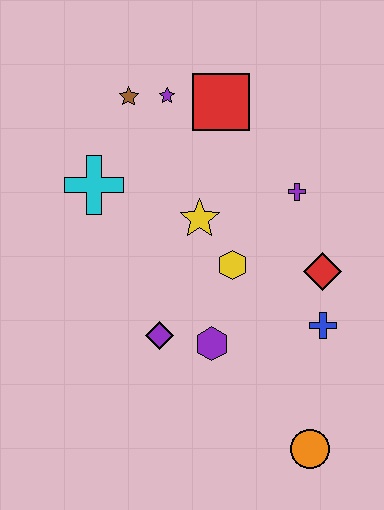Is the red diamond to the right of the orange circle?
Yes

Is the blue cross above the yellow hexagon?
No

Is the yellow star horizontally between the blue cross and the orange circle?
No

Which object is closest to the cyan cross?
The brown star is closest to the cyan cross.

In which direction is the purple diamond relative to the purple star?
The purple diamond is below the purple star.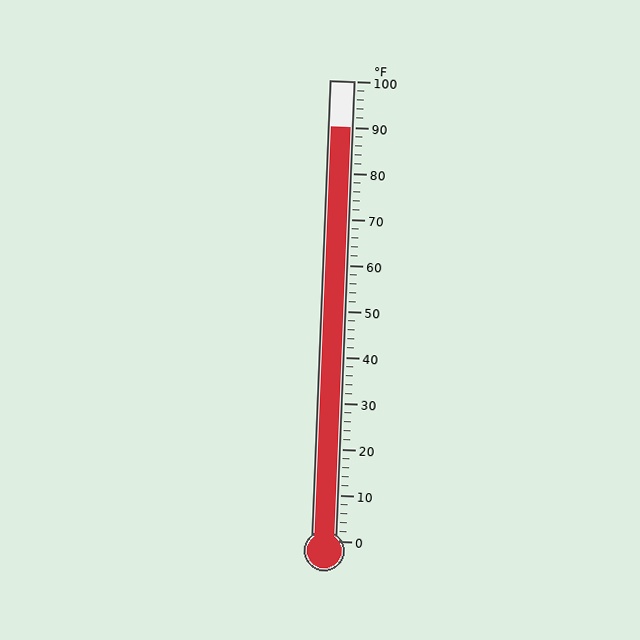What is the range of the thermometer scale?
The thermometer scale ranges from 0°F to 100°F.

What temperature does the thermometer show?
The thermometer shows approximately 90°F.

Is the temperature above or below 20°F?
The temperature is above 20°F.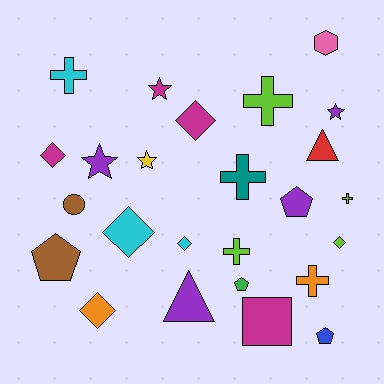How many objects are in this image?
There are 25 objects.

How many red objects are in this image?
There is 1 red object.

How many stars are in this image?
There are 4 stars.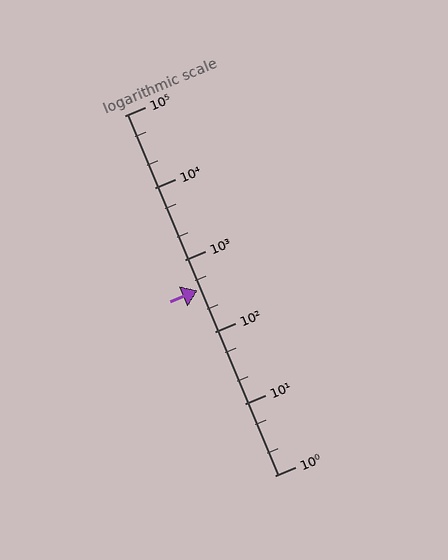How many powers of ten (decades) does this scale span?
The scale spans 5 decades, from 1 to 100000.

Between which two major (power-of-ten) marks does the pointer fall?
The pointer is between 100 and 1000.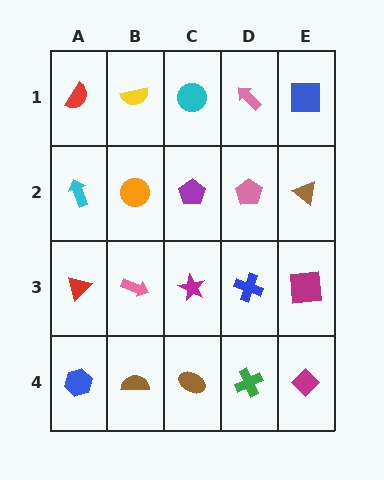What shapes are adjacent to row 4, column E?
A magenta square (row 3, column E), a green cross (row 4, column D).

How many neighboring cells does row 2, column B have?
4.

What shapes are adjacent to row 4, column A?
A red triangle (row 3, column A), a brown semicircle (row 4, column B).